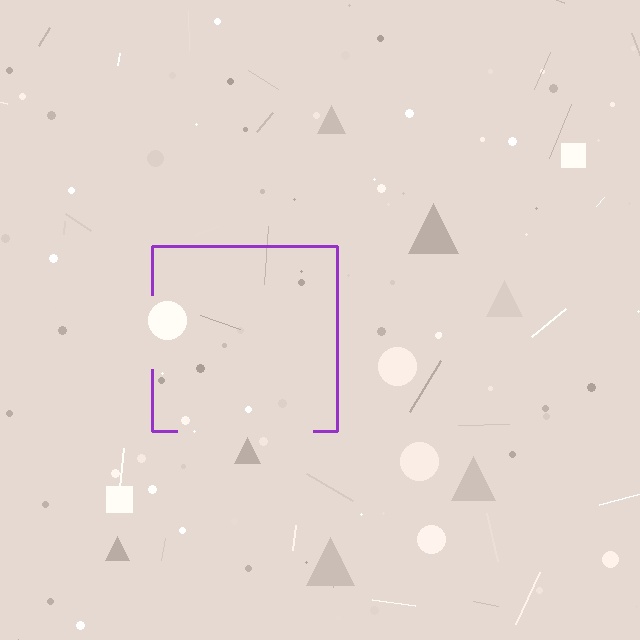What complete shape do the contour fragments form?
The contour fragments form a square.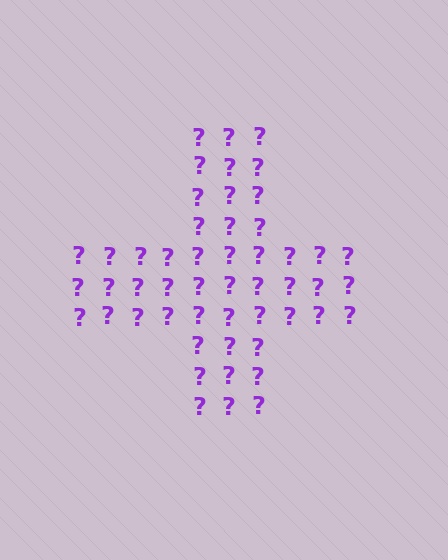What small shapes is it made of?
It is made of small question marks.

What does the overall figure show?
The overall figure shows a cross.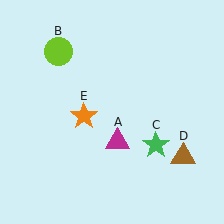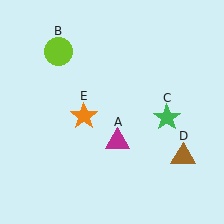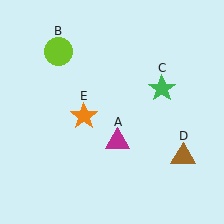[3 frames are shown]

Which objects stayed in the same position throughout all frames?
Magenta triangle (object A) and lime circle (object B) and brown triangle (object D) and orange star (object E) remained stationary.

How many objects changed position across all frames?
1 object changed position: green star (object C).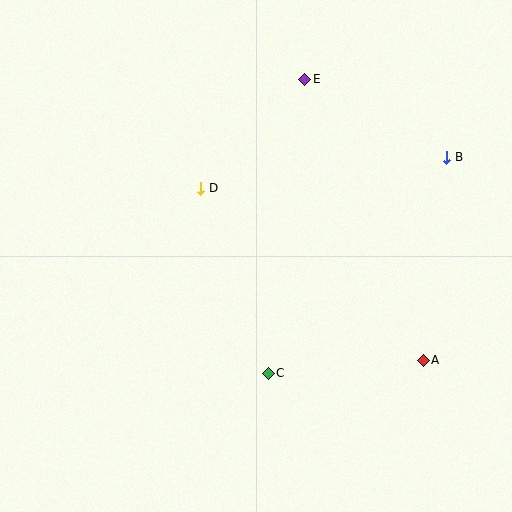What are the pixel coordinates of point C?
Point C is at (268, 373).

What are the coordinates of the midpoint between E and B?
The midpoint between E and B is at (376, 118).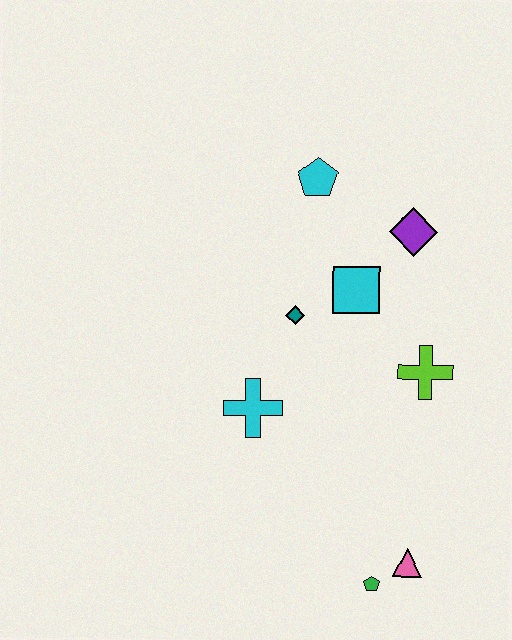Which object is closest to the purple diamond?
The cyan square is closest to the purple diamond.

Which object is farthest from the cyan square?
The green pentagon is farthest from the cyan square.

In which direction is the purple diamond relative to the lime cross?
The purple diamond is above the lime cross.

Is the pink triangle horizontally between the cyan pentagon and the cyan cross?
No